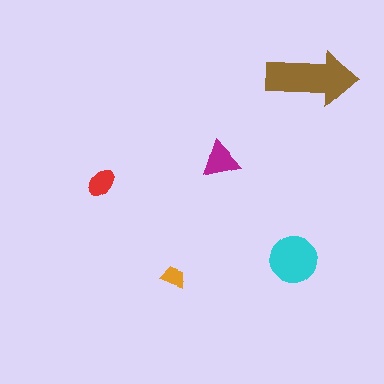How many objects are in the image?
There are 5 objects in the image.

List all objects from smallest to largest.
The orange trapezoid, the red ellipse, the magenta triangle, the cyan circle, the brown arrow.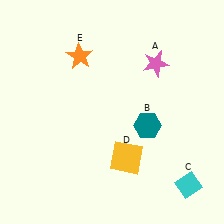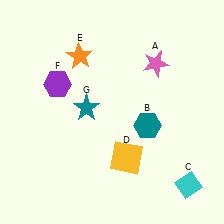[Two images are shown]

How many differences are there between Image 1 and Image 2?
There are 2 differences between the two images.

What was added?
A purple hexagon (F), a teal star (G) were added in Image 2.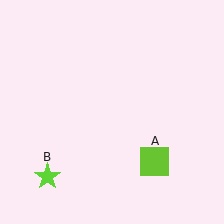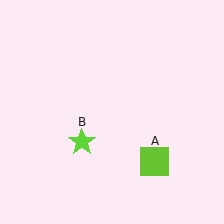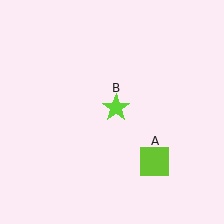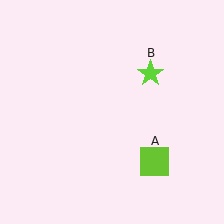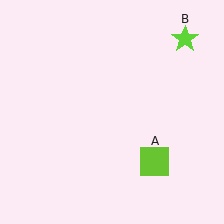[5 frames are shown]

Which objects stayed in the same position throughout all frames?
Lime square (object A) remained stationary.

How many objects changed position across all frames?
1 object changed position: lime star (object B).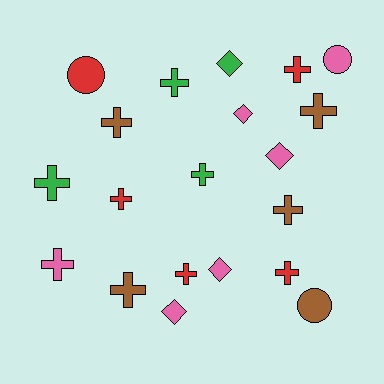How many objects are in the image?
There are 20 objects.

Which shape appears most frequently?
Cross, with 12 objects.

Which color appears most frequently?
Pink, with 6 objects.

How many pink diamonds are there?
There are 4 pink diamonds.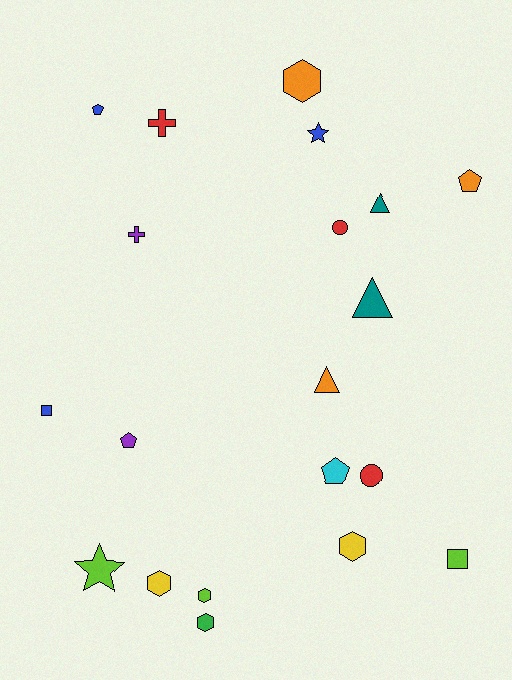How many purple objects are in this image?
There are 2 purple objects.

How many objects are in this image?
There are 20 objects.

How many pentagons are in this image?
There are 4 pentagons.